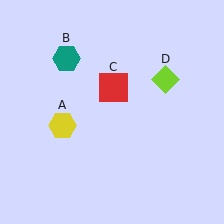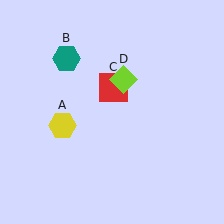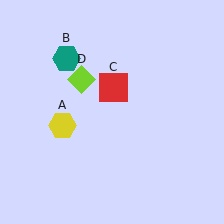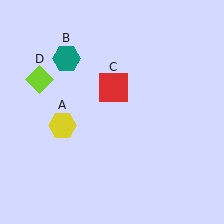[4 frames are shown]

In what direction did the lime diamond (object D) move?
The lime diamond (object D) moved left.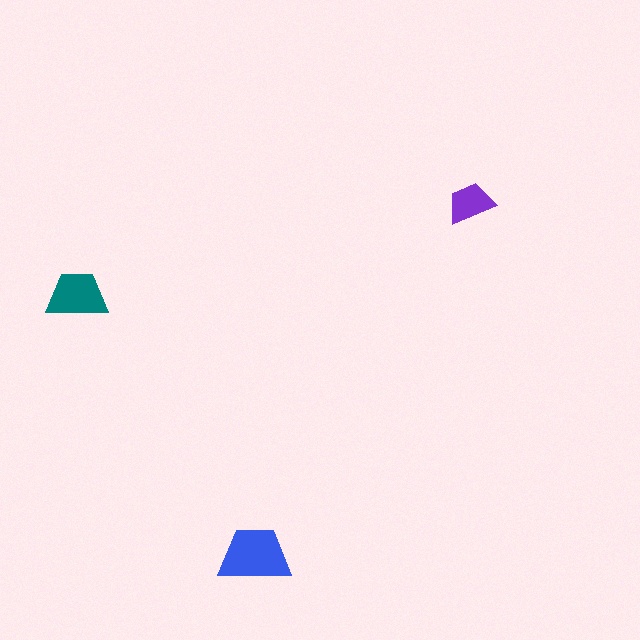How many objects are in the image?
There are 3 objects in the image.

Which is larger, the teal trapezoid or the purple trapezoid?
The teal one.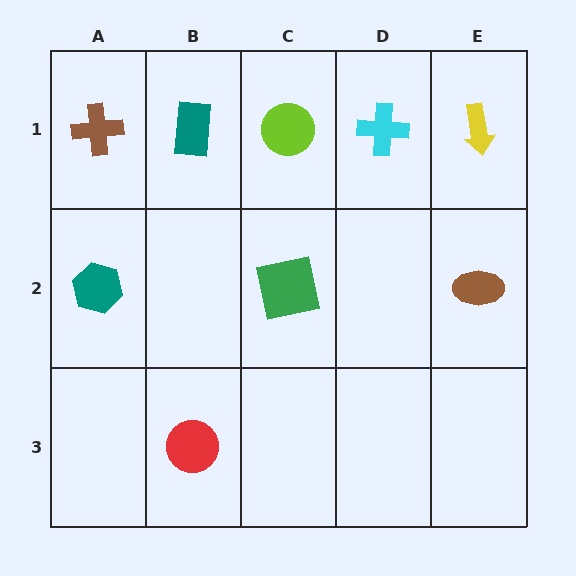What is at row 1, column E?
A yellow arrow.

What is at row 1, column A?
A brown cross.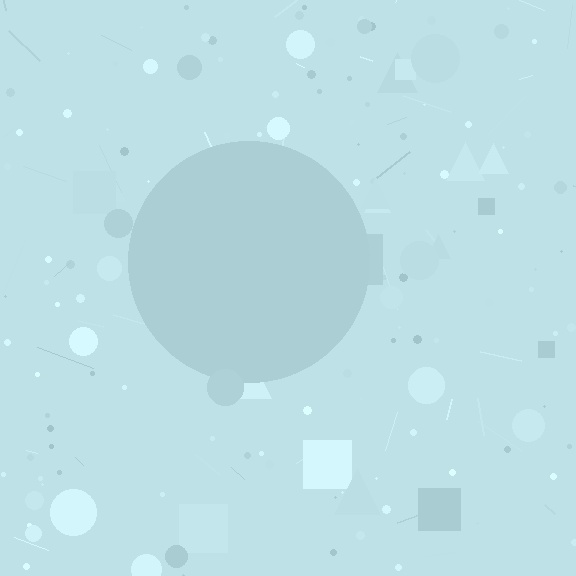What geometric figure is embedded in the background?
A circle is embedded in the background.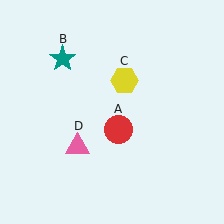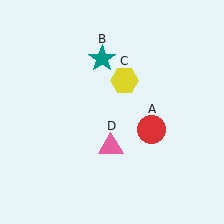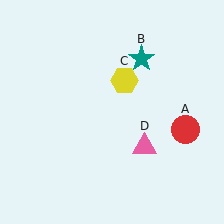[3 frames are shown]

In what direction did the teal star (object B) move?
The teal star (object B) moved right.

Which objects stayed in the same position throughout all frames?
Yellow hexagon (object C) remained stationary.